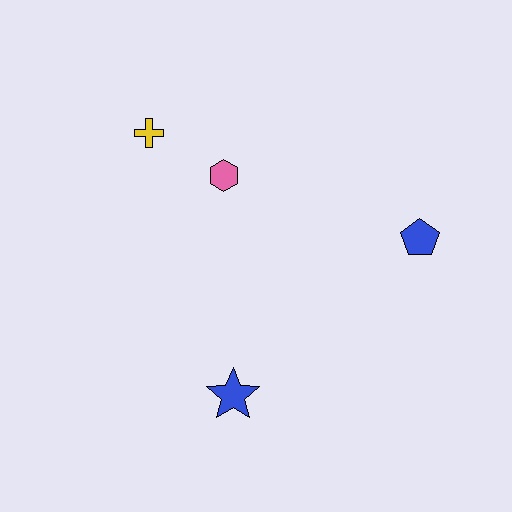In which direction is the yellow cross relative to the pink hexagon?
The yellow cross is to the left of the pink hexagon.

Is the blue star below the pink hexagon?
Yes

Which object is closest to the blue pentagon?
The pink hexagon is closest to the blue pentagon.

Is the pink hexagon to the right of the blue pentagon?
No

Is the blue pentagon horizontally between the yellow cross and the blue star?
No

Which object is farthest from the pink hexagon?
The blue star is farthest from the pink hexagon.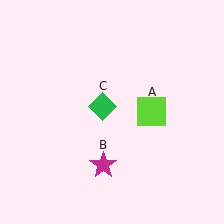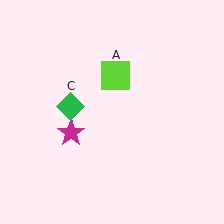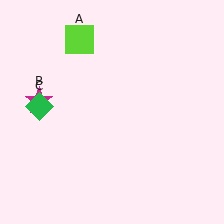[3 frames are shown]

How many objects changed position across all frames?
3 objects changed position: lime square (object A), magenta star (object B), green diamond (object C).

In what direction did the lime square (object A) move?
The lime square (object A) moved up and to the left.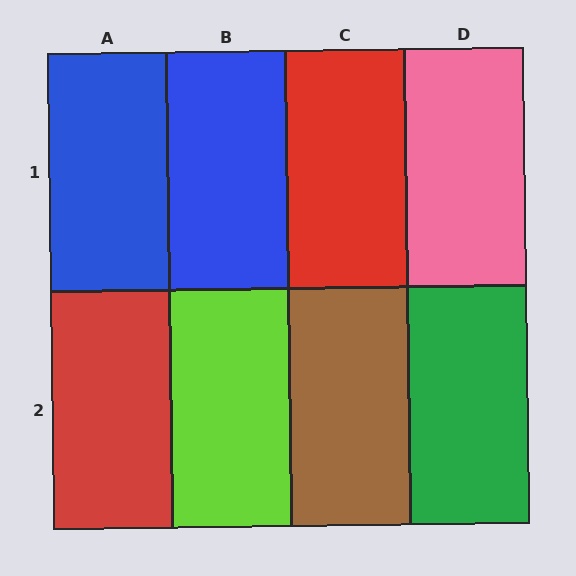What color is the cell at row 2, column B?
Lime.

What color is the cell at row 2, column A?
Red.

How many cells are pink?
1 cell is pink.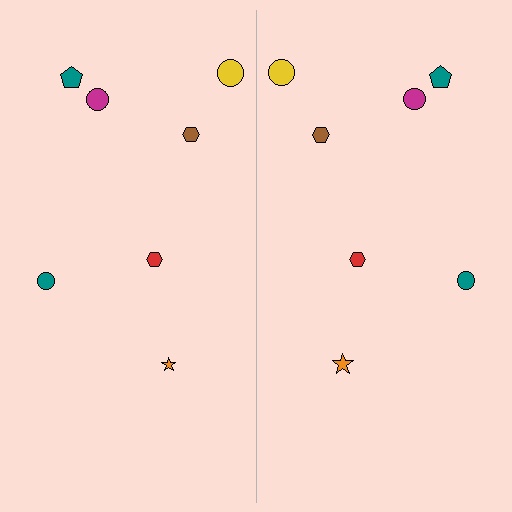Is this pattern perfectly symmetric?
No, the pattern is not perfectly symmetric. The orange star on the right side has a different size than its mirror counterpart.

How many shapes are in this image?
There are 14 shapes in this image.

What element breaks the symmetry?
The orange star on the right side has a different size than its mirror counterpart.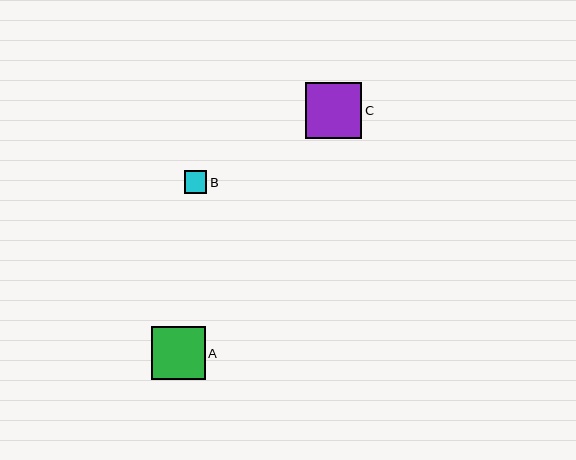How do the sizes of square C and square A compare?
Square C and square A are approximately the same size.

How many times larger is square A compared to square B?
Square A is approximately 2.4 times the size of square B.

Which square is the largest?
Square C is the largest with a size of approximately 57 pixels.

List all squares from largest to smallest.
From largest to smallest: C, A, B.